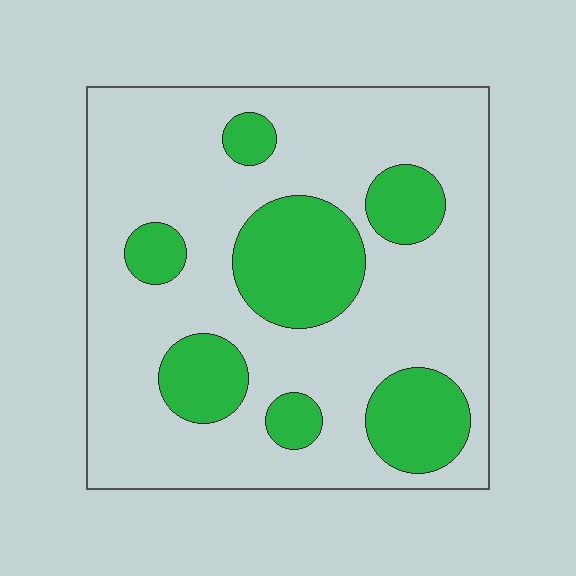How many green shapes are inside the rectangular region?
7.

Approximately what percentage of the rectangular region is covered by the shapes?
Approximately 25%.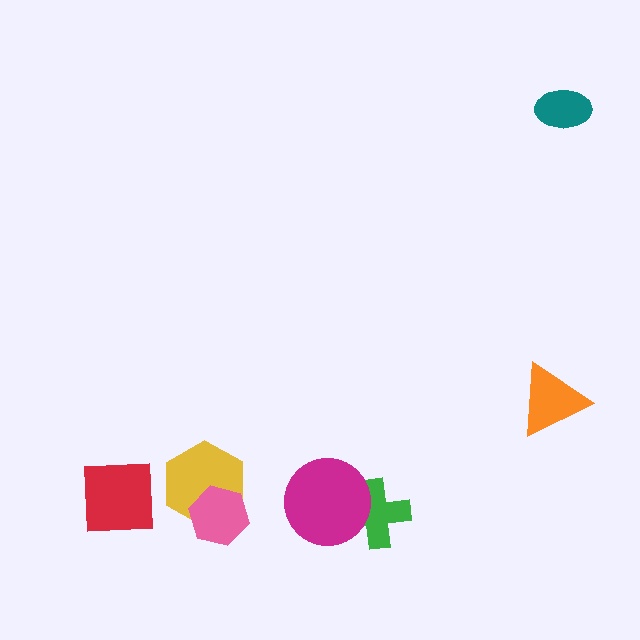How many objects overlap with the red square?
0 objects overlap with the red square.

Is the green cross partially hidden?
Yes, it is partially covered by another shape.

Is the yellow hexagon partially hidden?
Yes, it is partially covered by another shape.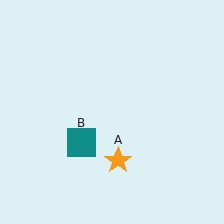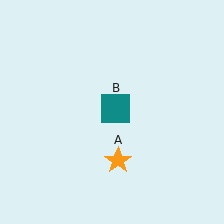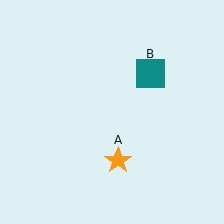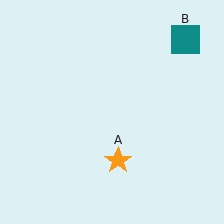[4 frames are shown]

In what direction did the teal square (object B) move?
The teal square (object B) moved up and to the right.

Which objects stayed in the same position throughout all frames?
Orange star (object A) remained stationary.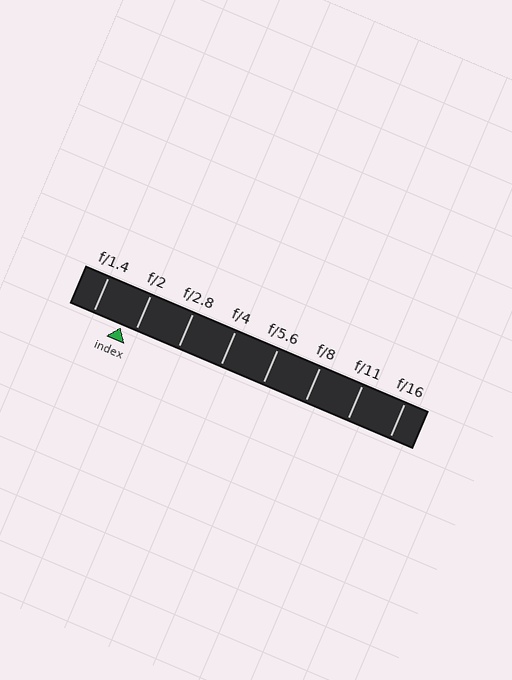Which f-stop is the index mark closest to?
The index mark is closest to f/2.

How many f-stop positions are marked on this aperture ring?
There are 8 f-stop positions marked.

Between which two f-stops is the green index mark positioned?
The index mark is between f/1.4 and f/2.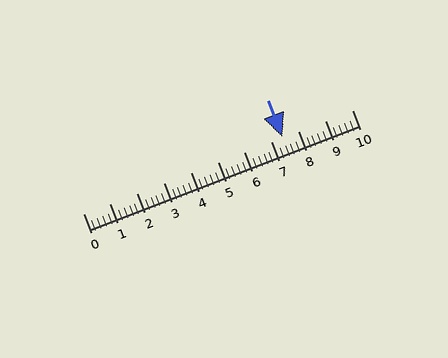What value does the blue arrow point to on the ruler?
The blue arrow points to approximately 7.4.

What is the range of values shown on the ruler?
The ruler shows values from 0 to 10.